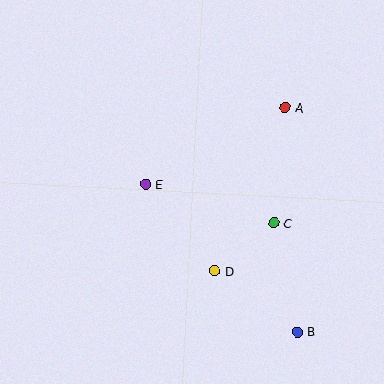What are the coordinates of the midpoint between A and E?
The midpoint between A and E is at (215, 146).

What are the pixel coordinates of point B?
Point B is at (297, 332).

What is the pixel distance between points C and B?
The distance between C and B is 111 pixels.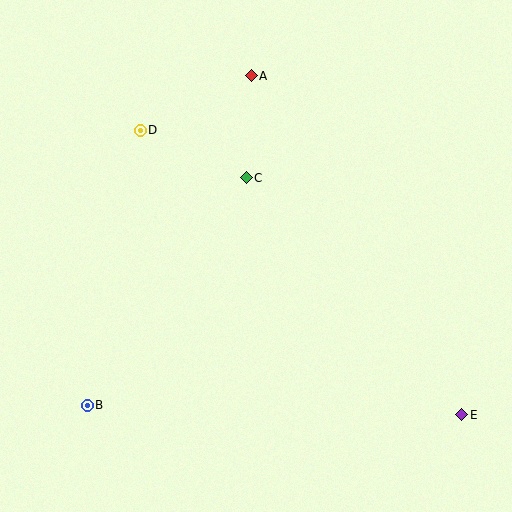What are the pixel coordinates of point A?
Point A is at (251, 76).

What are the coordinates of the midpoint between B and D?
The midpoint between B and D is at (114, 268).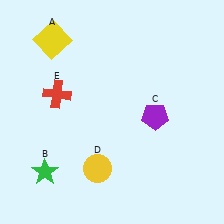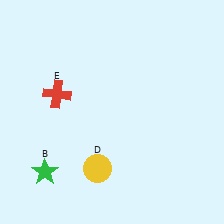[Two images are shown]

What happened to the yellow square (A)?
The yellow square (A) was removed in Image 2. It was in the top-left area of Image 1.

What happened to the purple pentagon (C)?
The purple pentagon (C) was removed in Image 2. It was in the bottom-right area of Image 1.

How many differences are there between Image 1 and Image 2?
There are 2 differences between the two images.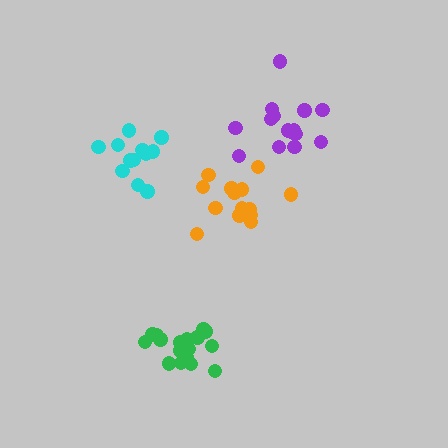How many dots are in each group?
Group 1: 17 dots, Group 2: 12 dots, Group 3: 15 dots, Group 4: 14 dots (58 total).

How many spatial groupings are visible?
There are 4 spatial groupings.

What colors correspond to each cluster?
The clusters are colored: green, cyan, purple, orange.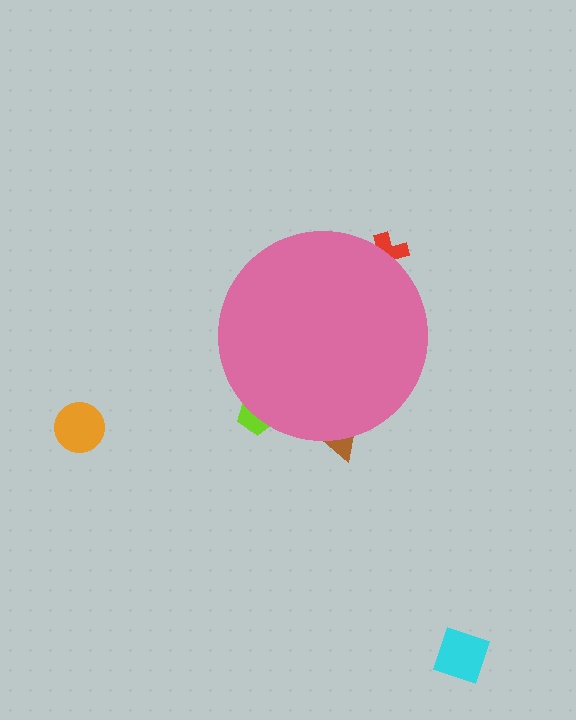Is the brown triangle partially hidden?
Yes, the brown triangle is partially hidden behind the pink circle.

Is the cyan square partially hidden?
No, the cyan square is fully visible.